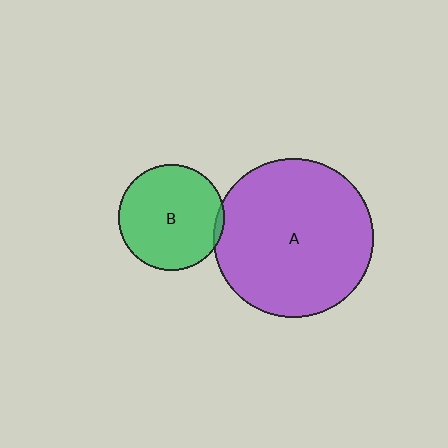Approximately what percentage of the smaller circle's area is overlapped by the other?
Approximately 5%.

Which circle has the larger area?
Circle A (purple).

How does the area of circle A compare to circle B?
Approximately 2.2 times.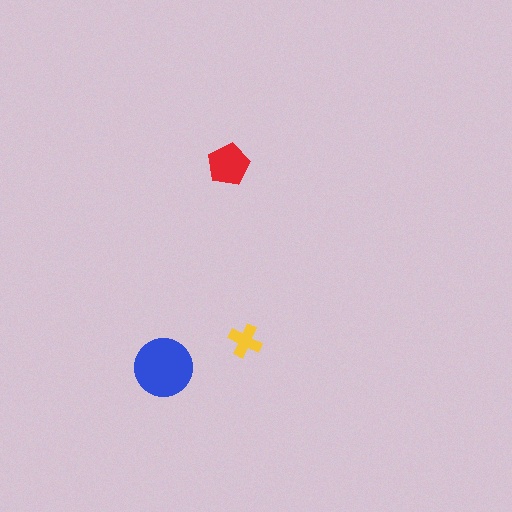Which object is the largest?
The blue circle.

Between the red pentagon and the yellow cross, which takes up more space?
The red pentagon.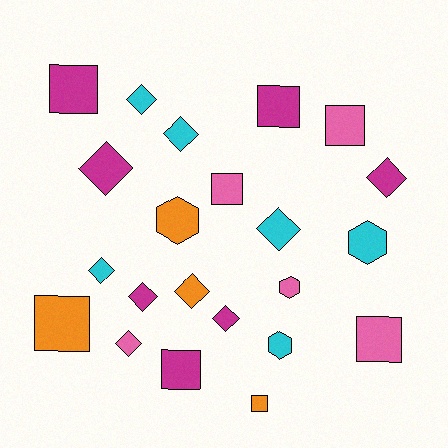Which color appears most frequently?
Magenta, with 7 objects.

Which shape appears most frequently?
Diamond, with 10 objects.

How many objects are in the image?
There are 22 objects.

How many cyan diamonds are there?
There are 4 cyan diamonds.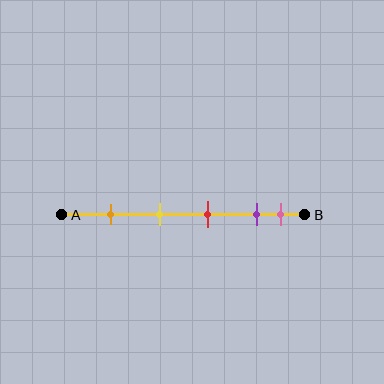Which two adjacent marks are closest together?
The purple and pink marks are the closest adjacent pair.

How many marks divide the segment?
There are 5 marks dividing the segment.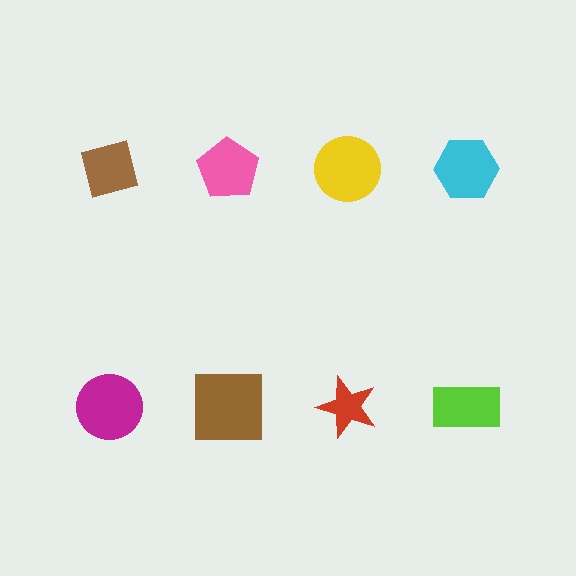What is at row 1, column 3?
A yellow circle.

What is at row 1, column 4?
A cyan hexagon.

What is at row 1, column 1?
A brown square.